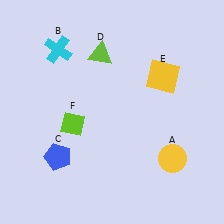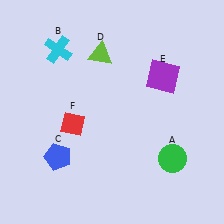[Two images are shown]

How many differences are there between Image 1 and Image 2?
There are 3 differences between the two images.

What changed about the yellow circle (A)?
In Image 1, A is yellow. In Image 2, it changed to green.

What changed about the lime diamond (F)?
In Image 1, F is lime. In Image 2, it changed to red.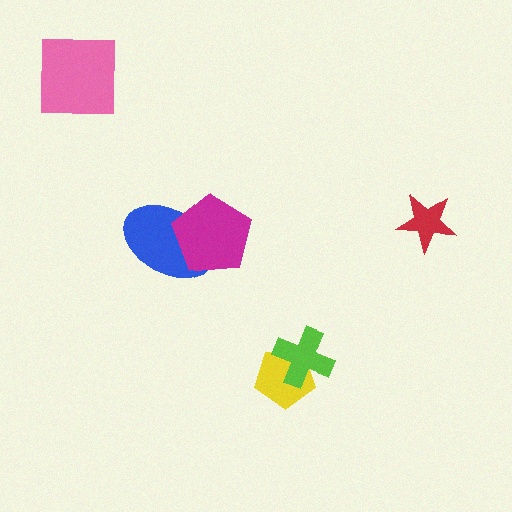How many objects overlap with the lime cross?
1 object overlaps with the lime cross.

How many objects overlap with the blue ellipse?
1 object overlaps with the blue ellipse.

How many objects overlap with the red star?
0 objects overlap with the red star.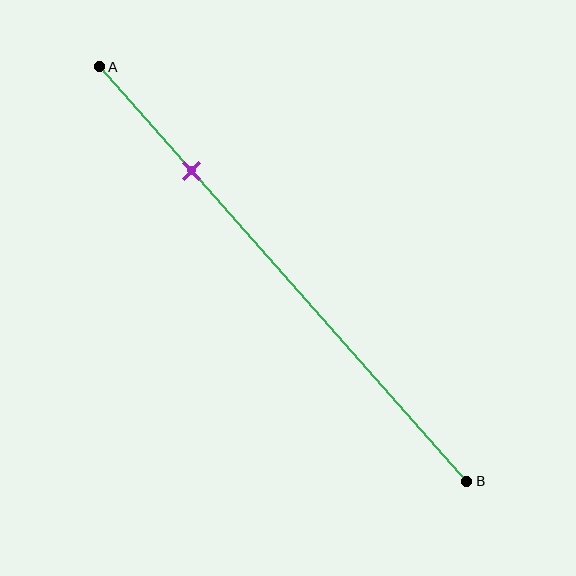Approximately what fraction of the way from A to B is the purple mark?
The purple mark is approximately 25% of the way from A to B.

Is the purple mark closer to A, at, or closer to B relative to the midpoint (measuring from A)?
The purple mark is closer to point A than the midpoint of segment AB.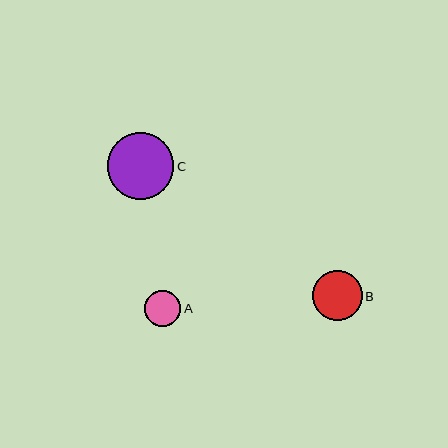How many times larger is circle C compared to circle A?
Circle C is approximately 1.8 times the size of circle A.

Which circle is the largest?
Circle C is the largest with a size of approximately 67 pixels.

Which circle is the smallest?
Circle A is the smallest with a size of approximately 36 pixels.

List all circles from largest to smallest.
From largest to smallest: C, B, A.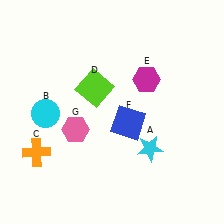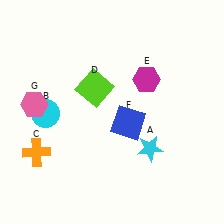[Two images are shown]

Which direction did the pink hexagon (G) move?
The pink hexagon (G) moved left.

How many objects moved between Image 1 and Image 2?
1 object moved between the two images.